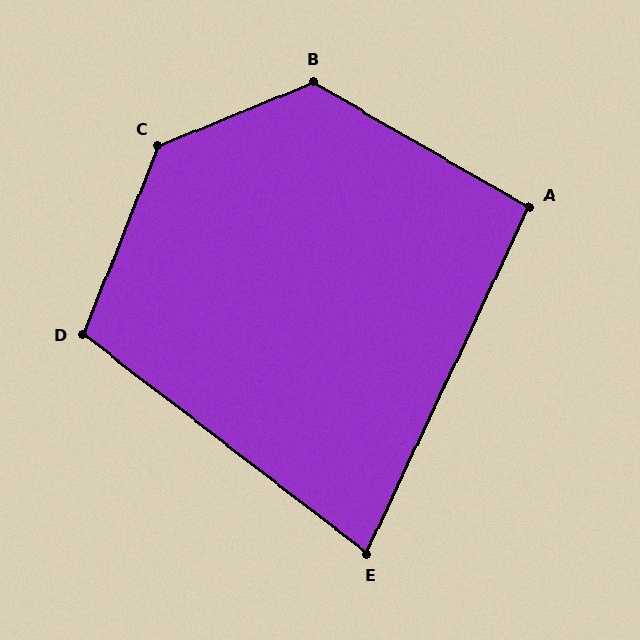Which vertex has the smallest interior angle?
E, at approximately 78 degrees.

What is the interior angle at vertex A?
Approximately 95 degrees (approximately right).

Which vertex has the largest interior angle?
C, at approximately 134 degrees.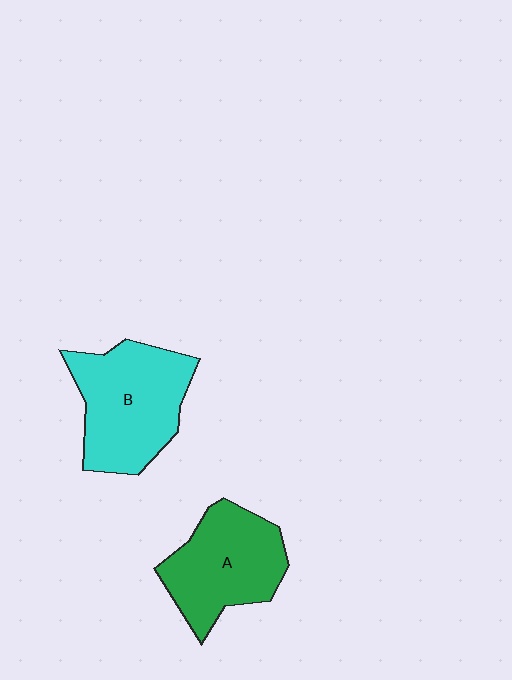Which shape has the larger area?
Shape B (cyan).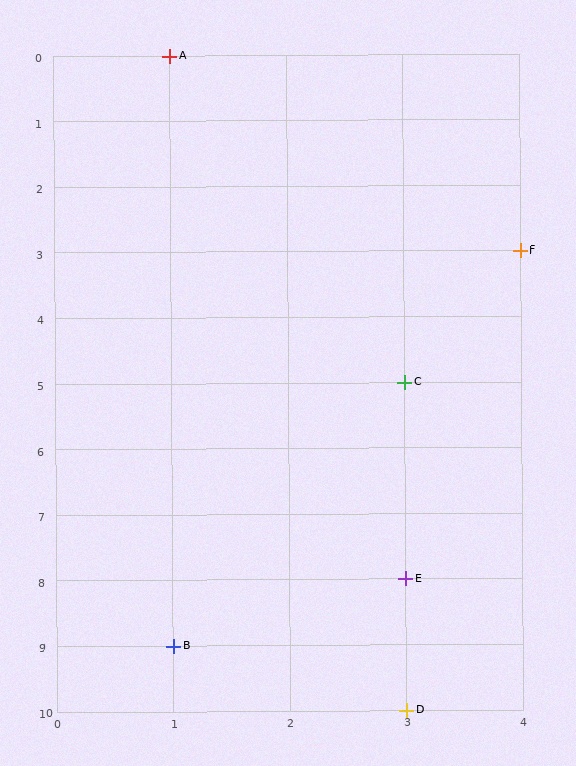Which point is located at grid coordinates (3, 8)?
Point E is at (3, 8).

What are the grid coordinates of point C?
Point C is at grid coordinates (3, 5).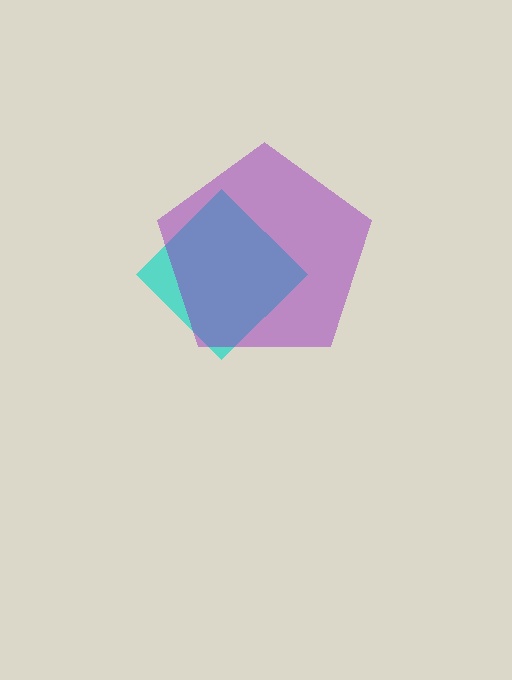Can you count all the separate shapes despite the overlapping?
Yes, there are 2 separate shapes.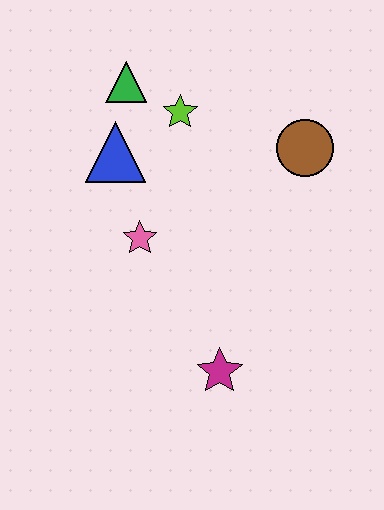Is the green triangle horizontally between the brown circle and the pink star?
No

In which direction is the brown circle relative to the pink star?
The brown circle is to the right of the pink star.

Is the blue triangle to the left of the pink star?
Yes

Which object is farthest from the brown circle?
The magenta star is farthest from the brown circle.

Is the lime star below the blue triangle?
No